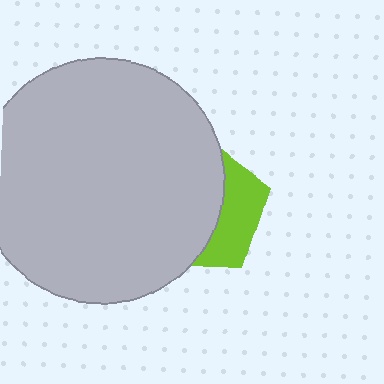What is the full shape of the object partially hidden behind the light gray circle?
The partially hidden object is a lime pentagon.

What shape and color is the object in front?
The object in front is a light gray circle.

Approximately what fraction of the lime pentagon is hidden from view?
Roughly 66% of the lime pentagon is hidden behind the light gray circle.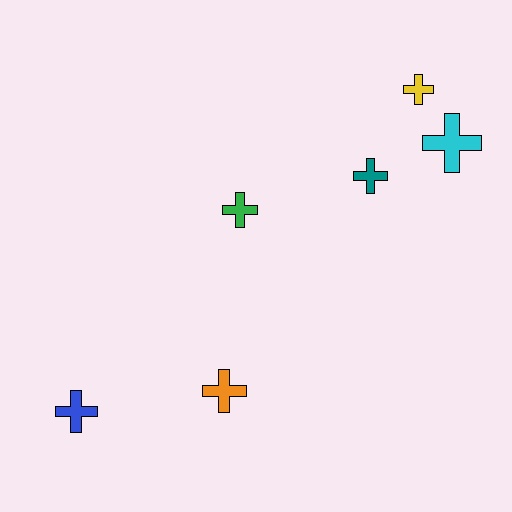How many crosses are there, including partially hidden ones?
There are 6 crosses.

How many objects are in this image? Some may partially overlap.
There are 6 objects.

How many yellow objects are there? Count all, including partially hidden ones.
There is 1 yellow object.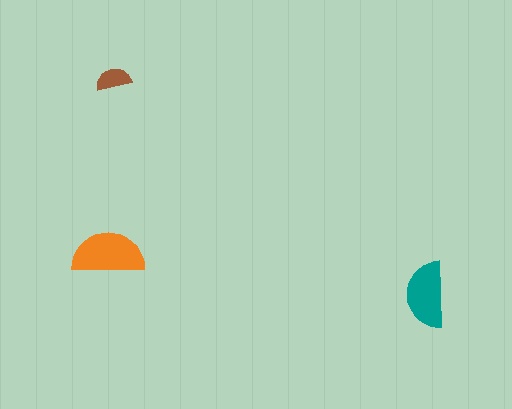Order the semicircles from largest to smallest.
the orange one, the teal one, the brown one.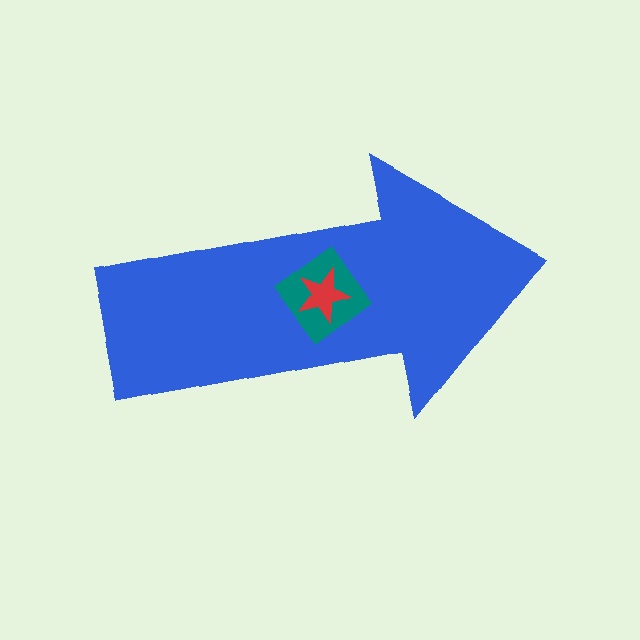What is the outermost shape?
The blue arrow.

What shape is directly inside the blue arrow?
The teal diamond.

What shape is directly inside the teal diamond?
The red star.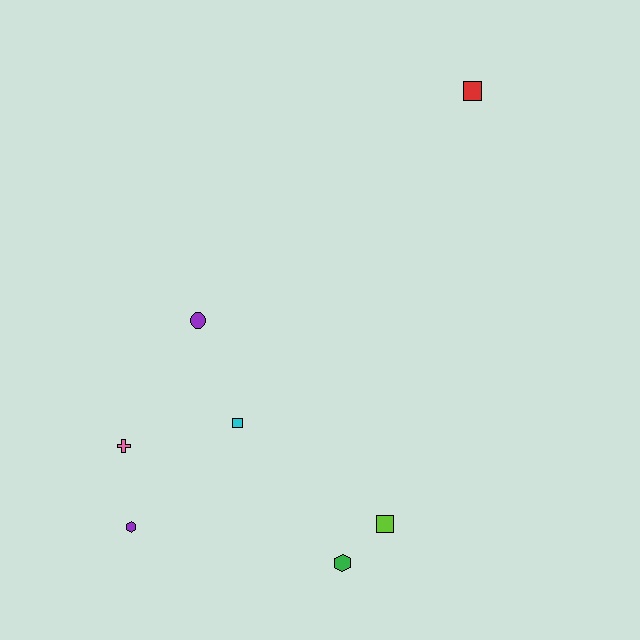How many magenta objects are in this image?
There are no magenta objects.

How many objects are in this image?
There are 7 objects.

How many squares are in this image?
There are 3 squares.